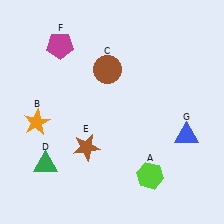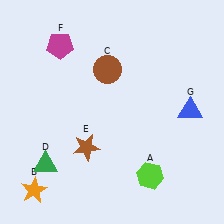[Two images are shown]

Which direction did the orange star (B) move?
The orange star (B) moved down.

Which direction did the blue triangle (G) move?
The blue triangle (G) moved up.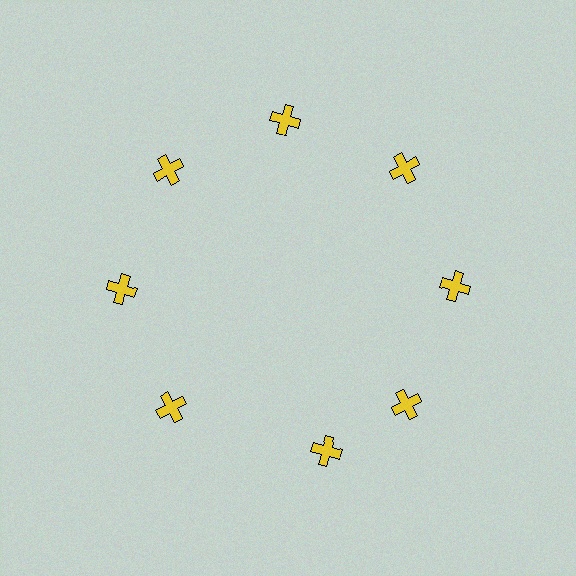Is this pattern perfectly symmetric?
No. The 8 yellow crosses are arranged in a ring, but one element near the 6 o'clock position is rotated out of alignment along the ring, breaking the 8-fold rotational symmetry.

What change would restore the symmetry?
The symmetry would be restored by rotating it back into even spacing with its neighbors so that all 8 crosses sit at equal angles and equal distance from the center.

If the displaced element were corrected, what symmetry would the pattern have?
It would have 8-fold rotational symmetry — the pattern would map onto itself every 45 degrees.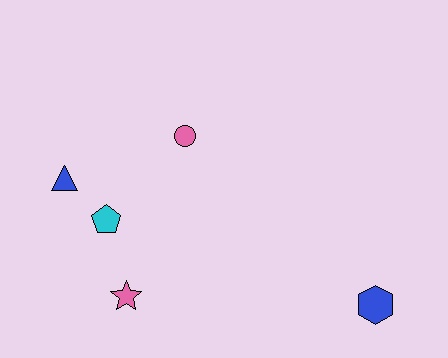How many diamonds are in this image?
There are no diamonds.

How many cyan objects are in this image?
There is 1 cyan object.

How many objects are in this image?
There are 5 objects.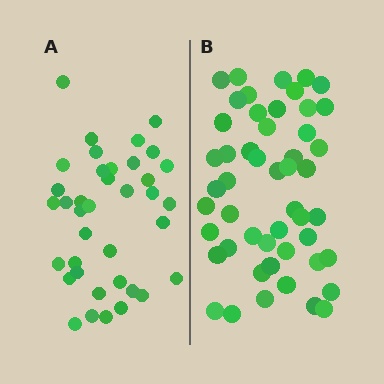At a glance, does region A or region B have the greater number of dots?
Region B (the right region) has more dots.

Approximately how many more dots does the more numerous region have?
Region B has roughly 12 or so more dots than region A.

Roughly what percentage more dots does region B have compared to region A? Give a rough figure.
About 30% more.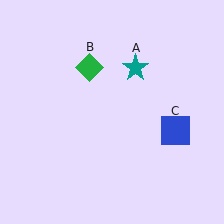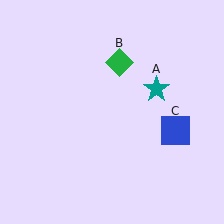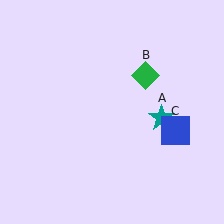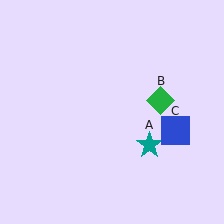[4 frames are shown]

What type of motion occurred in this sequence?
The teal star (object A), green diamond (object B) rotated clockwise around the center of the scene.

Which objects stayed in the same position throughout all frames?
Blue square (object C) remained stationary.